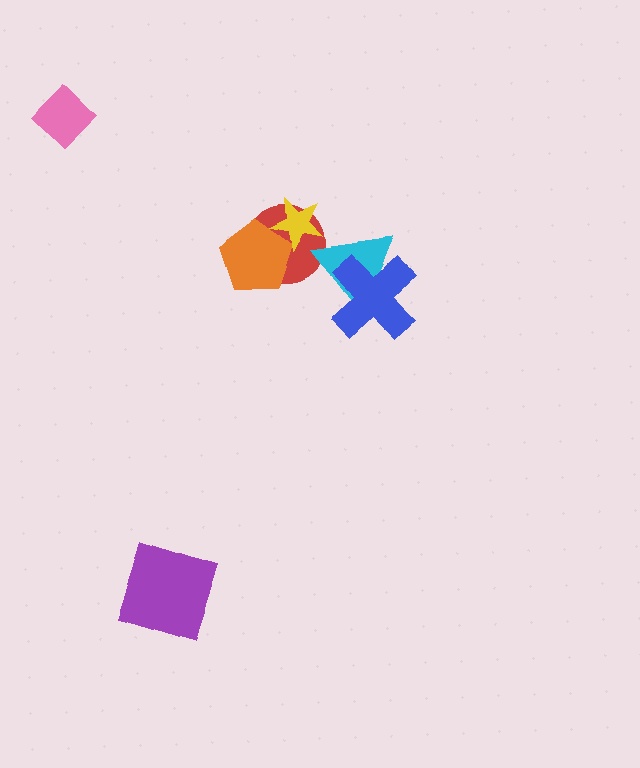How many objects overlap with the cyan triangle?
2 objects overlap with the cyan triangle.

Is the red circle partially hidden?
Yes, it is partially covered by another shape.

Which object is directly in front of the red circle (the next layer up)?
The orange pentagon is directly in front of the red circle.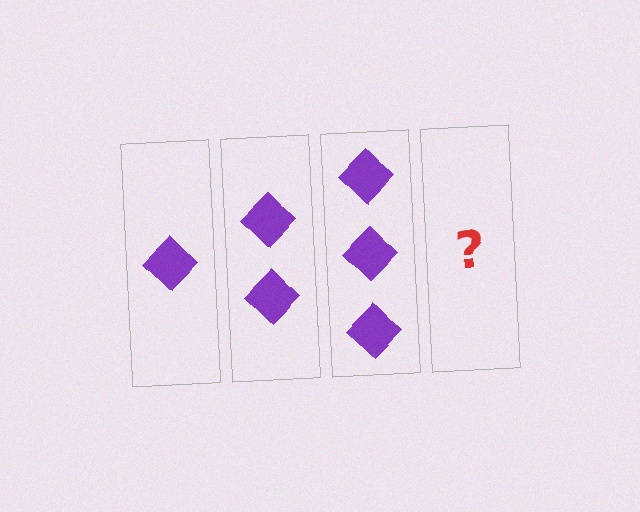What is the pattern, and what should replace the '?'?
The pattern is that each step adds one more diamond. The '?' should be 4 diamonds.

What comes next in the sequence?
The next element should be 4 diamonds.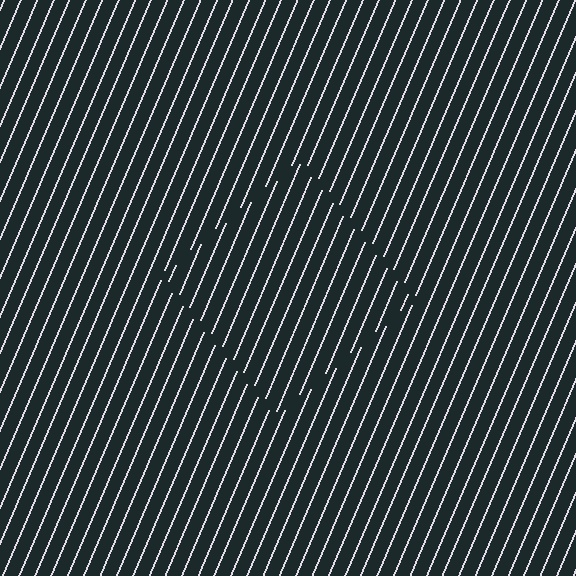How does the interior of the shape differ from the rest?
The interior of the shape contains the same grating, shifted by half a period — the contour is defined by the phase discontinuity where line-ends from the inner and outer gratings abut.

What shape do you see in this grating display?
An illusory square. The interior of the shape contains the same grating, shifted by half a period — the contour is defined by the phase discontinuity where line-ends from the inner and outer gratings abut.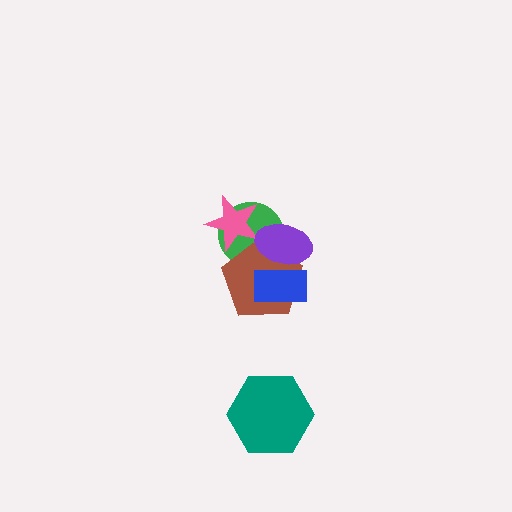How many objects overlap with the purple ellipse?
3 objects overlap with the purple ellipse.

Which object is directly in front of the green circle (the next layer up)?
The pink star is directly in front of the green circle.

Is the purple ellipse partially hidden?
No, no other shape covers it.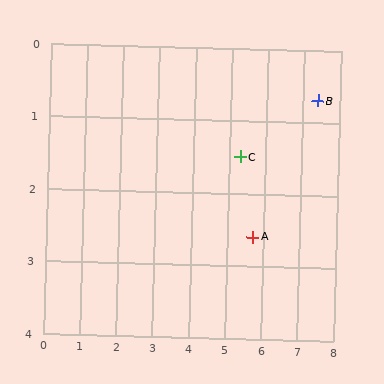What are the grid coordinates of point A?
Point A is at approximately (5.7, 2.6).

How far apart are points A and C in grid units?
Points A and C are about 1.2 grid units apart.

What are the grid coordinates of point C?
Point C is at approximately (5.3, 1.5).